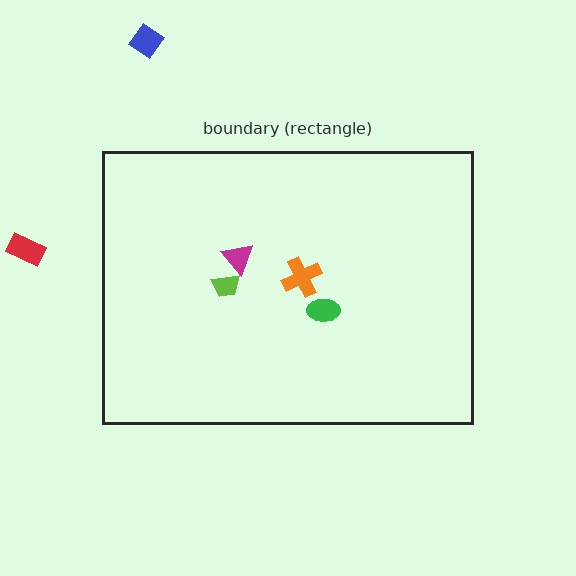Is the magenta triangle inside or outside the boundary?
Inside.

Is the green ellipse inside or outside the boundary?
Inside.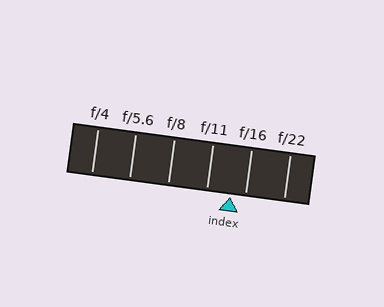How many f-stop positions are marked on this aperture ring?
There are 6 f-stop positions marked.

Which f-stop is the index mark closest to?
The index mark is closest to f/16.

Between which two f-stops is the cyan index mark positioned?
The index mark is between f/11 and f/16.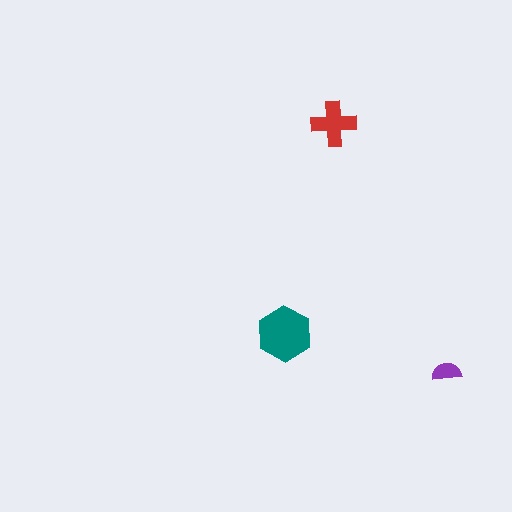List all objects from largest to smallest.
The teal hexagon, the red cross, the purple semicircle.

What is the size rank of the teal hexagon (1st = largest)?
1st.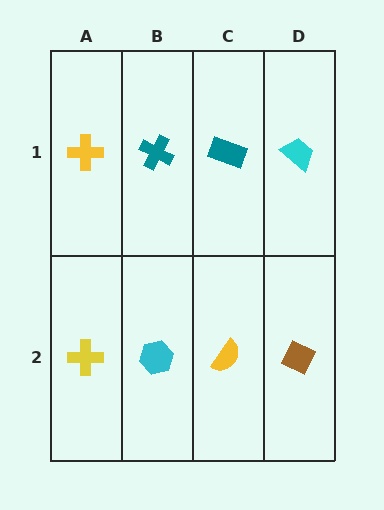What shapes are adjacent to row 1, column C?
A yellow semicircle (row 2, column C), a teal cross (row 1, column B), a cyan trapezoid (row 1, column D).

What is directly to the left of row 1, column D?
A teal rectangle.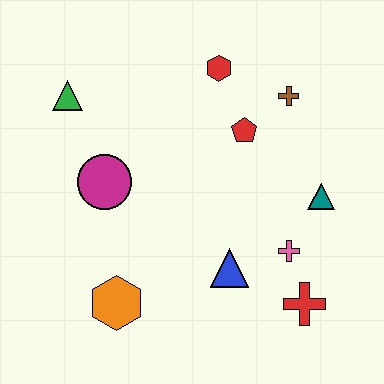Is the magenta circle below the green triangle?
Yes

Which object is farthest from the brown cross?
The orange hexagon is farthest from the brown cross.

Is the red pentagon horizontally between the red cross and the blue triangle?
Yes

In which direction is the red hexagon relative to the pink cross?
The red hexagon is above the pink cross.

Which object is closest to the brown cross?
The red pentagon is closest to the brown cross.